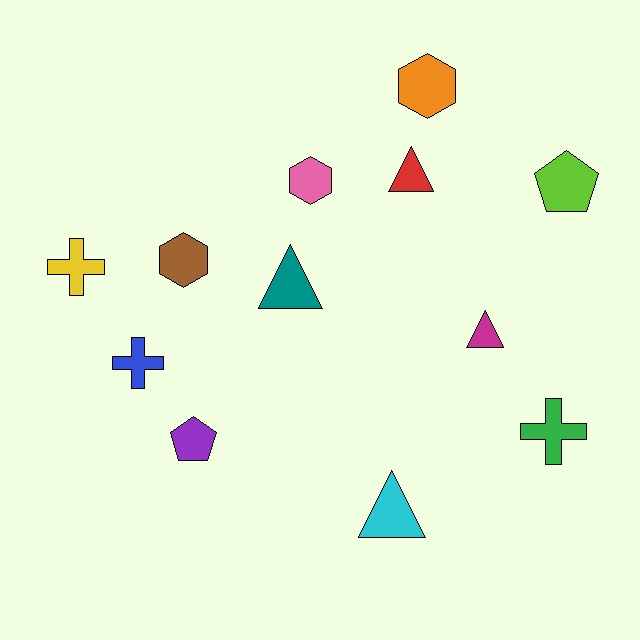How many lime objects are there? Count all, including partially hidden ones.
There is 1 lime object.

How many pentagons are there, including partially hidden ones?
There are 2 pentagons.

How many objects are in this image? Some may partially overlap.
There are 12 objects.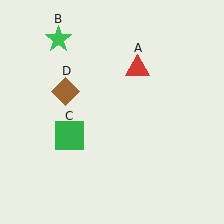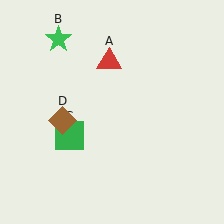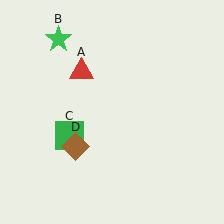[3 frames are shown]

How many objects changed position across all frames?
2 objects changed position: red triangle (object A), brown diamond (object D).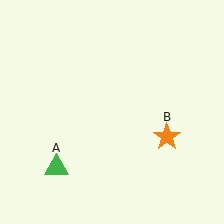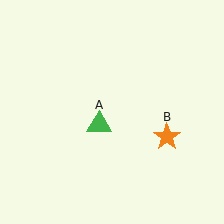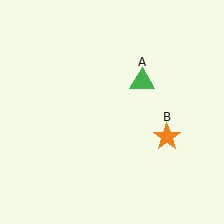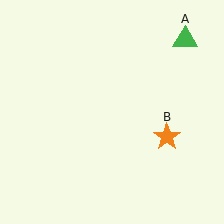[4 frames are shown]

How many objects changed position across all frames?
1 object changed position: green triangle (object A).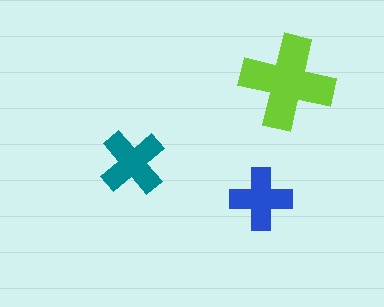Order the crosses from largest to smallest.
the lime one, the teal one, the blue one.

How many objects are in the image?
There are 3 objects in the image.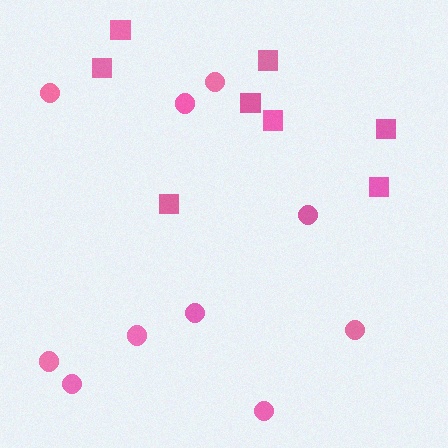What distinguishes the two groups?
There are 2 groups: one group of circles (10) and one group of squares (8).